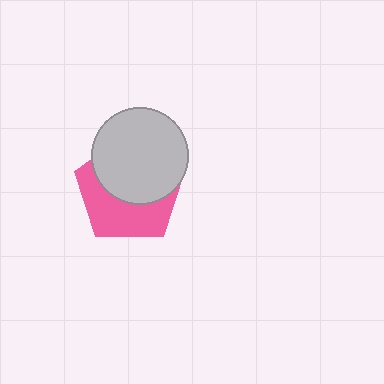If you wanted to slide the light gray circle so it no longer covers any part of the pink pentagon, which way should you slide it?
Slide it up — that is the most direct way to separate the two shapes.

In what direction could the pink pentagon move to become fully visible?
The pink pentagon could move down. That would shift it out from behind the light gray circle entirely.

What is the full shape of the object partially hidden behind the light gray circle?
The partially hidden object is a pink pentagon.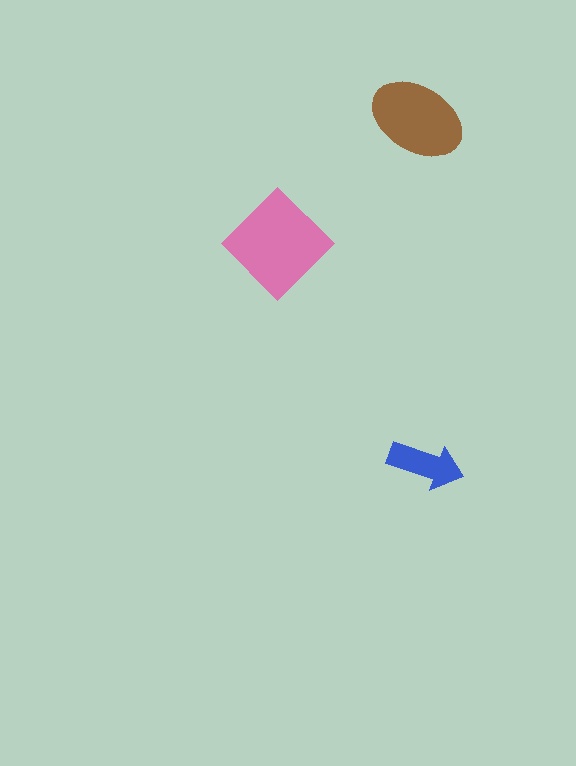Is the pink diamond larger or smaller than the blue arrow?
Larger.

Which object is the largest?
The pink diamond.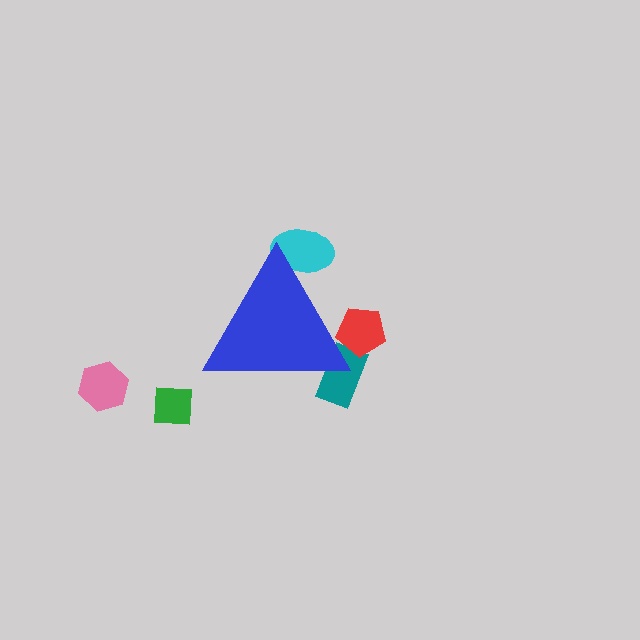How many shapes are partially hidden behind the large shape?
3 shapes are partially hidden.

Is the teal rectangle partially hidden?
Yes, the teal rectangle is partially hidden behind the blue triangle.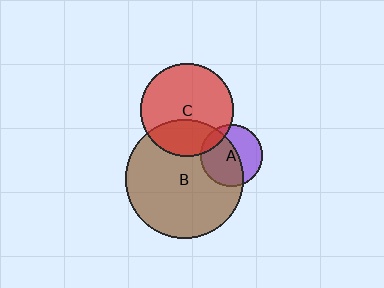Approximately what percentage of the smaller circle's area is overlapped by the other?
Approximately 15%.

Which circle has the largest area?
Circle B (brown).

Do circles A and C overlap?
Yes.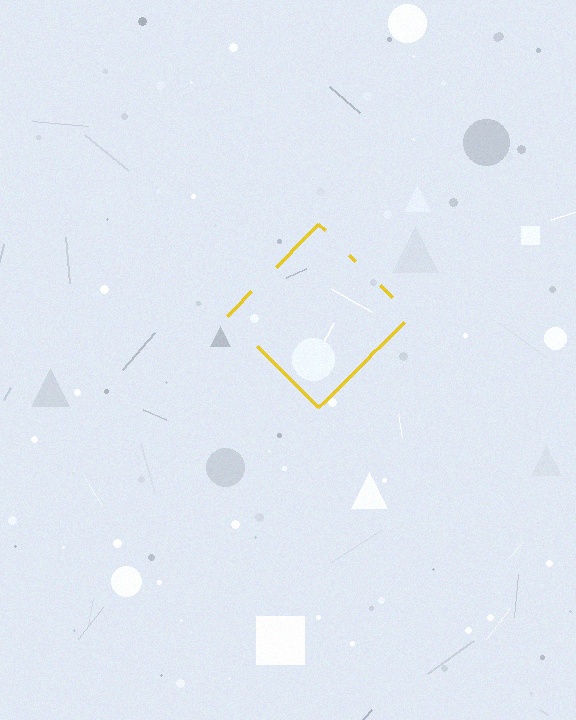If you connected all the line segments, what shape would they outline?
They would outline a diamond.